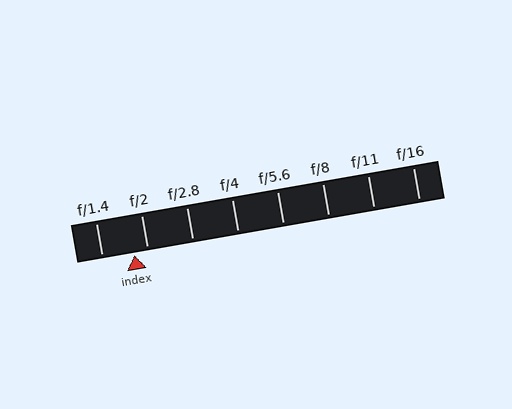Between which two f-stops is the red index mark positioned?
The index mark is between f/1.4 and f/2.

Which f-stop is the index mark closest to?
The index mark is closest to f/2.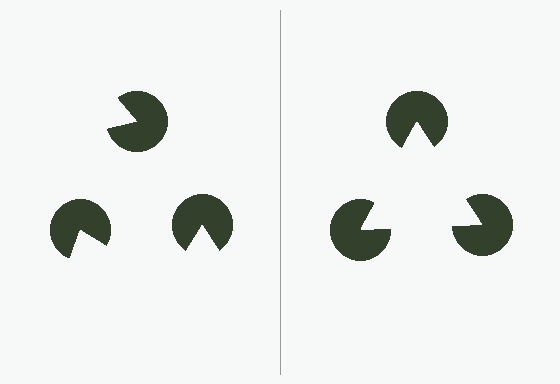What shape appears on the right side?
An illusory triangle.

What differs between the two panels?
The pac-man discs are positioned identically on both sides; only the wedge orientations differ. On the right they align to a triangle; on the left they are misaligned.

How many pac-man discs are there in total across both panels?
6 — 3 on each side.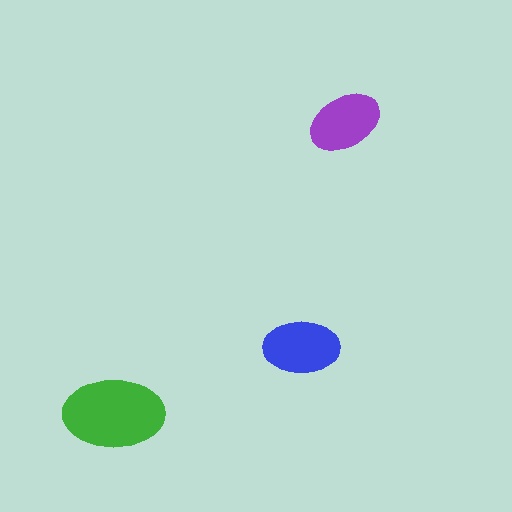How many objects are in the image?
There are 3 objects in the image.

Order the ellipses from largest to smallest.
the green one, the blue one, the purple one.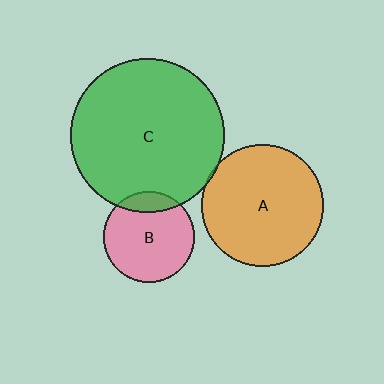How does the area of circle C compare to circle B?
Approximately 2.9 times.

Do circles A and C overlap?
Yes.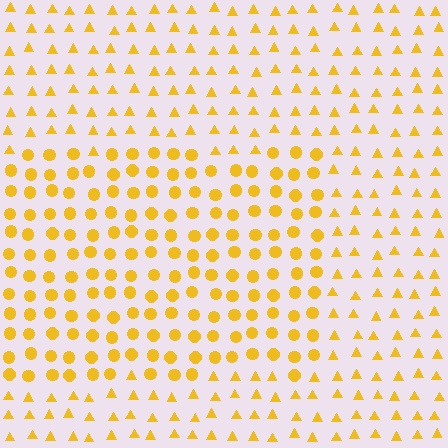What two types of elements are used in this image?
The image uses circles inside the rectangle region and triangles outside it.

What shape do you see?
I see a rectangle.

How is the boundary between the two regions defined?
The boundary is defined by a change in element shape: circles inside vs. triangles outside. All elements share the same color and spacing.